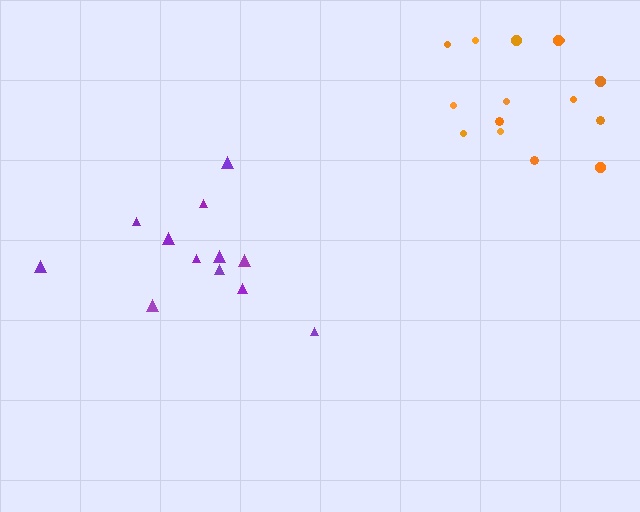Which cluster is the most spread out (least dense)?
Purple.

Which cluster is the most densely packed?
Orange.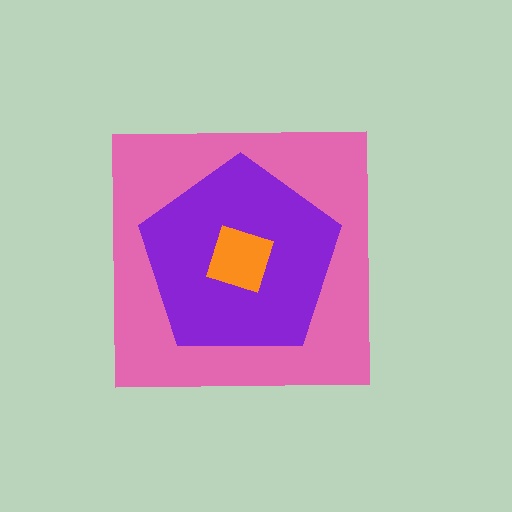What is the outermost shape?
The pink square.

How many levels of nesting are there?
3.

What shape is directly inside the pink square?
The purple pentagon.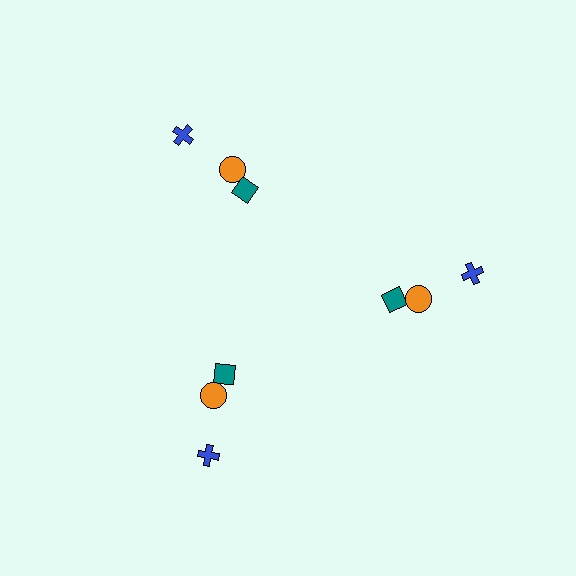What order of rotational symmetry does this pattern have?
This pattern has 3-fold rotational symmetry.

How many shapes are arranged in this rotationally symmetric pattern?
There are 9 shapes, arranged in 3 groups of 3.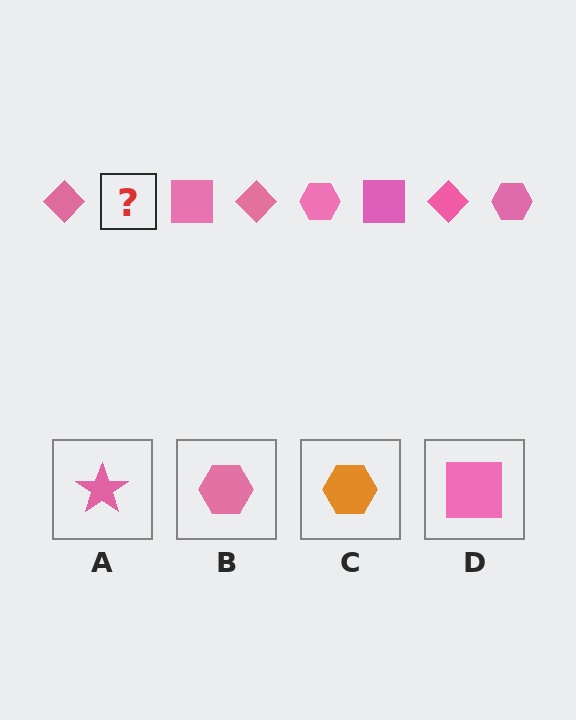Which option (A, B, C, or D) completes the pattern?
B.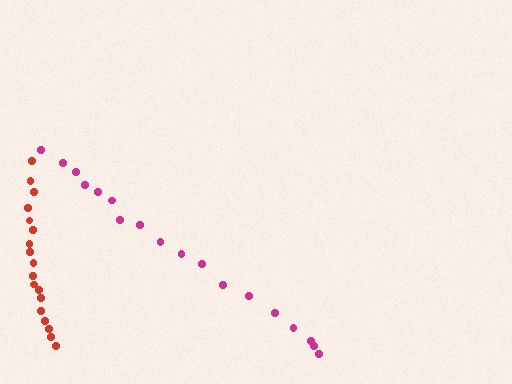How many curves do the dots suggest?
There are 2 distinct paths.